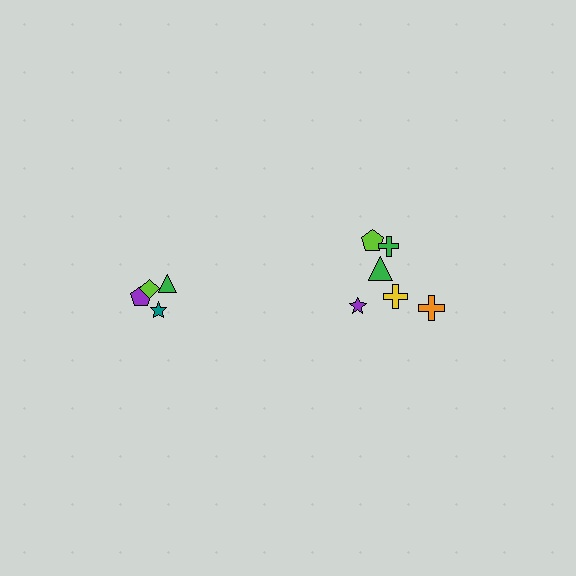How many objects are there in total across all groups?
There are 10 objects.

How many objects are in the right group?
There are 6 objects.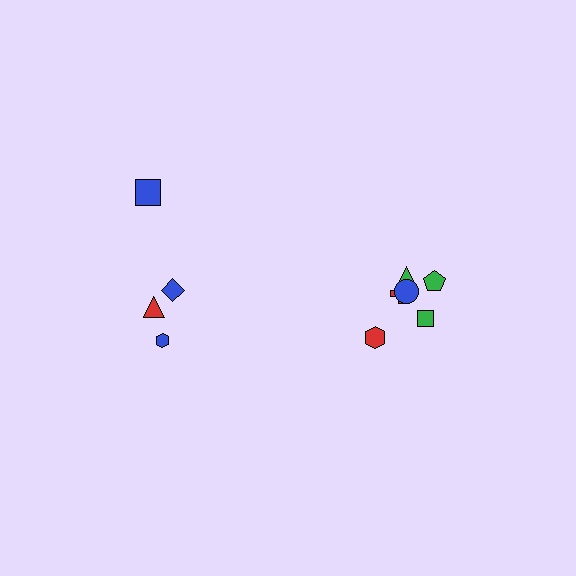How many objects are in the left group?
There are 4 objects.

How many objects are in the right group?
There are 6 objects.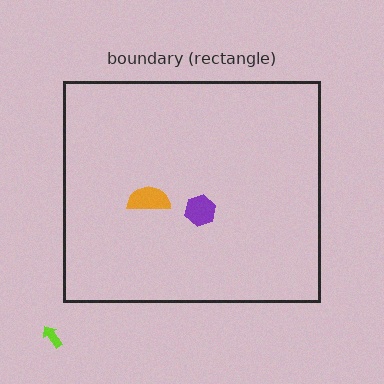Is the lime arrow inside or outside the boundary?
Outside.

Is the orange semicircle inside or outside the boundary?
Inside.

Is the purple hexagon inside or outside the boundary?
Inside.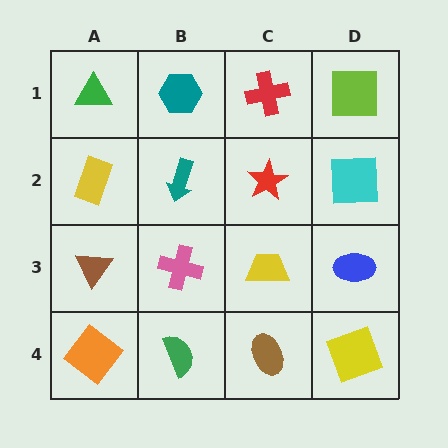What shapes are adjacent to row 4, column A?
A brown triangle (row 3, column A), a green semicircle (row 4, column B).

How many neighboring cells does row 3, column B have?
4.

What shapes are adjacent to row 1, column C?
A red star (row 2, column C), a teal hexagon (row 1, column B), a lime square (row 1, column D).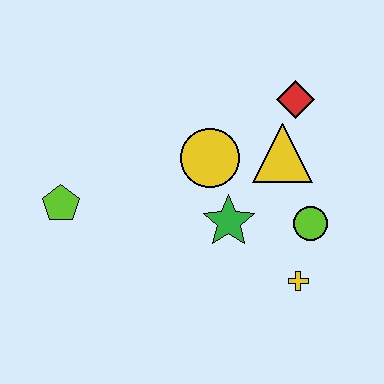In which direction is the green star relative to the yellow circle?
The green star is below the yellow circle.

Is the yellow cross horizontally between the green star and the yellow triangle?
No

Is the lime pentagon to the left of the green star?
Yes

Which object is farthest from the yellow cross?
The lime pentagon is farthest from the yellow cross.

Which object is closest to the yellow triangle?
The red diamond is closest to the yellow triangle.